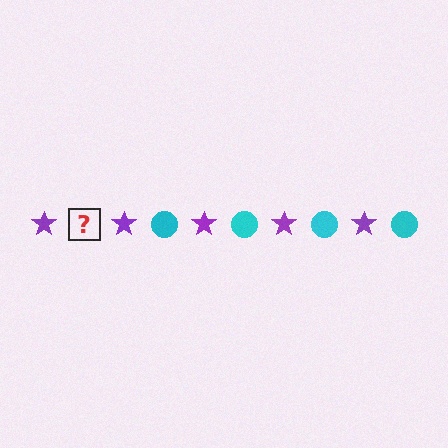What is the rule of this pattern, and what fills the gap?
The rule is that the pattern alternates between purple star and cyan circle. The gap should be filled with a cyan circle.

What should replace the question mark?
The question mark should be replaced with a cyan circle.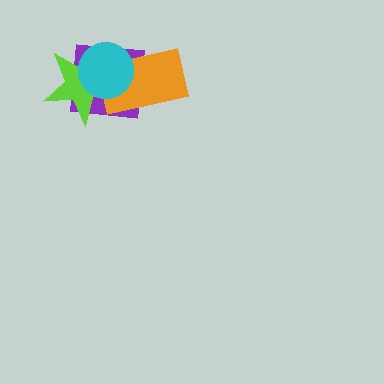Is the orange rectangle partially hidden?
Yes, it is partially covered by another shape.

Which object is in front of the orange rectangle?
The cyan circle is in front of the orange rectangle.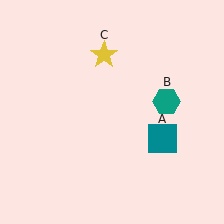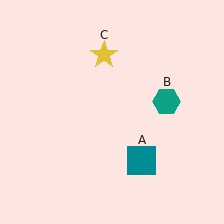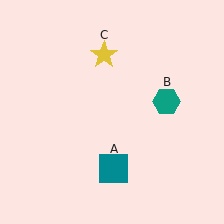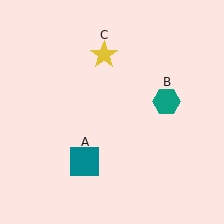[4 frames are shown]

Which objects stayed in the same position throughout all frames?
Teal hexagon (object B) and yellow star (object C) remained stationary.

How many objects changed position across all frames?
1 object changed position: teal square (object A).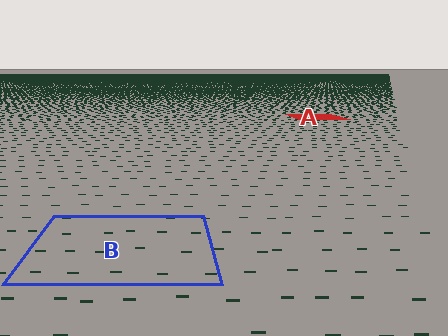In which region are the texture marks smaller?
The texture marks are smaller in region A, because it is farther away.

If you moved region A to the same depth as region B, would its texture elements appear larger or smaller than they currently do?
They would appear larger. At a closer depth, the same texture elements are projected at a bigger on-screen size.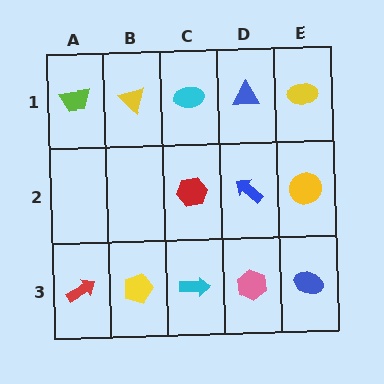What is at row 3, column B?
A yellow pentagon.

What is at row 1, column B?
A yellow triangle.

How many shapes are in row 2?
3 shapes.